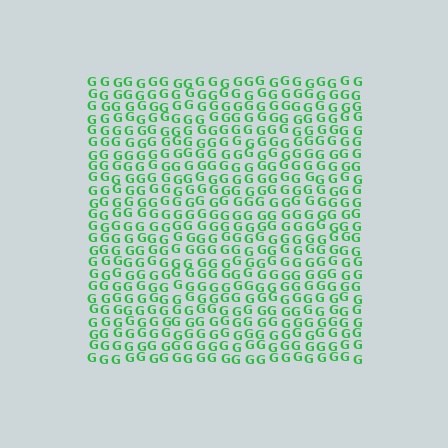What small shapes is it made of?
It is made of small letter G's.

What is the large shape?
The large shape is a square.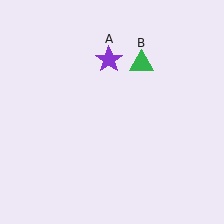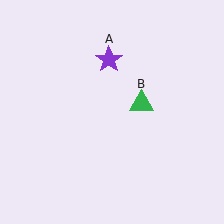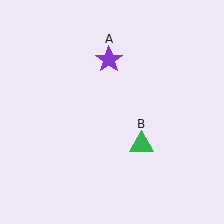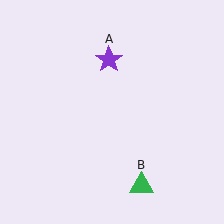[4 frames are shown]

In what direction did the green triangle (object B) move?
The green triangle (object B) moved down.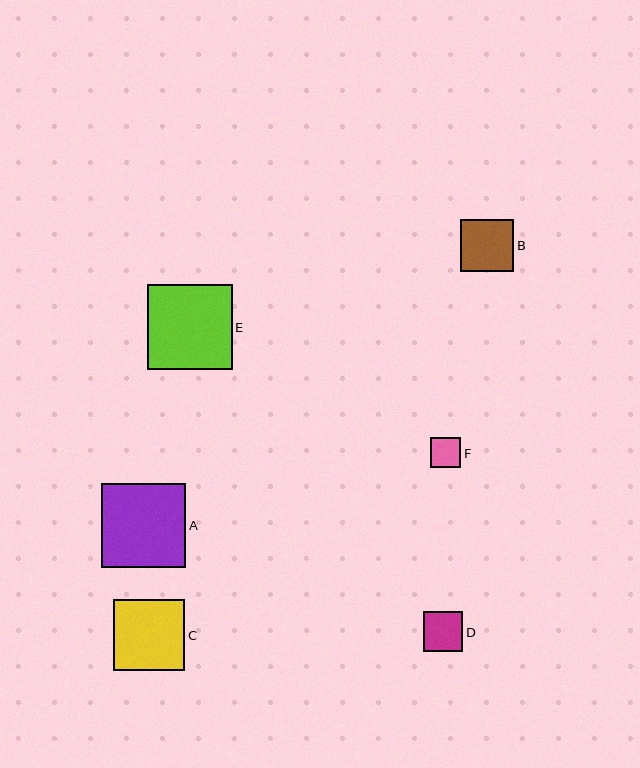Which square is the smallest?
Square F is the smallest with a size of approximately 30 pixels.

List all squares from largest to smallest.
From largest to smallest: E, A, C, B, D, F.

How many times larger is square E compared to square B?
Square E is approximately 1.6 times the size of square B.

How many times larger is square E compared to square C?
Square E is approximately 1.2 times the size of square C.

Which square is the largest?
Square E is the largest with a size of approximately 85 pixels.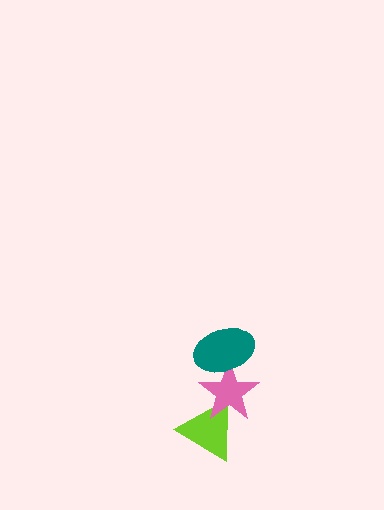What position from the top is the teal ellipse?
The teal ellipse is 1st from the top.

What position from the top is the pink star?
The pink star is 2nd from the top.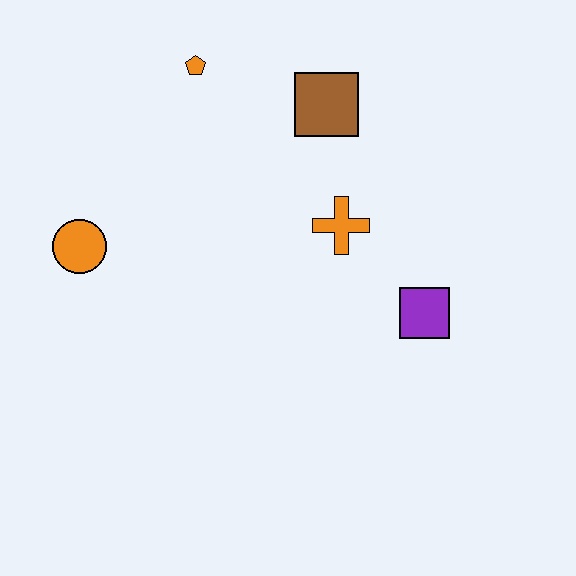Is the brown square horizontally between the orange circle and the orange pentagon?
No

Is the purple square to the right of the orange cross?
Yes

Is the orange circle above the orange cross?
No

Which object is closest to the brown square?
The orange cross is closest to the brown square.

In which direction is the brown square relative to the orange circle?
The brown square is to the right of the orange circle.